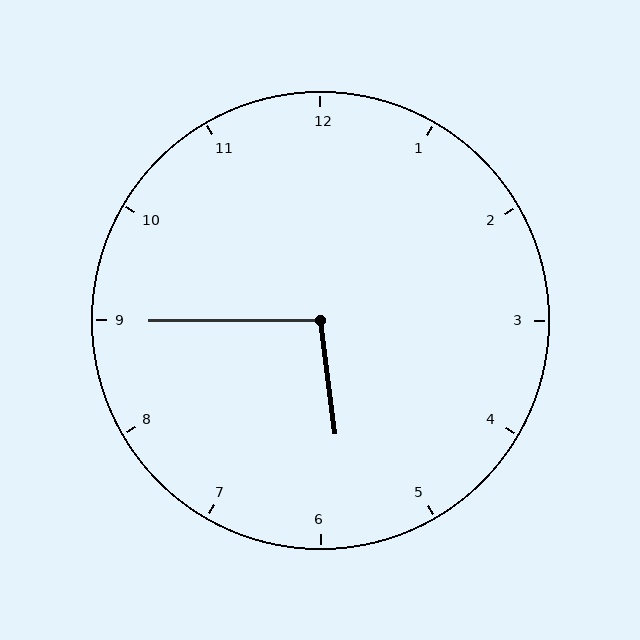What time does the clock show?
5:45.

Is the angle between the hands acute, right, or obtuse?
It is obtuse.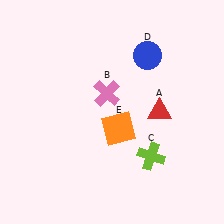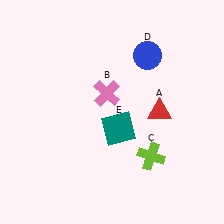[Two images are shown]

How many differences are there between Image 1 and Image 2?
There is 1 difference between the two images.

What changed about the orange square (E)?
In Image 1, E is orange. In Image 2, it changed to teal.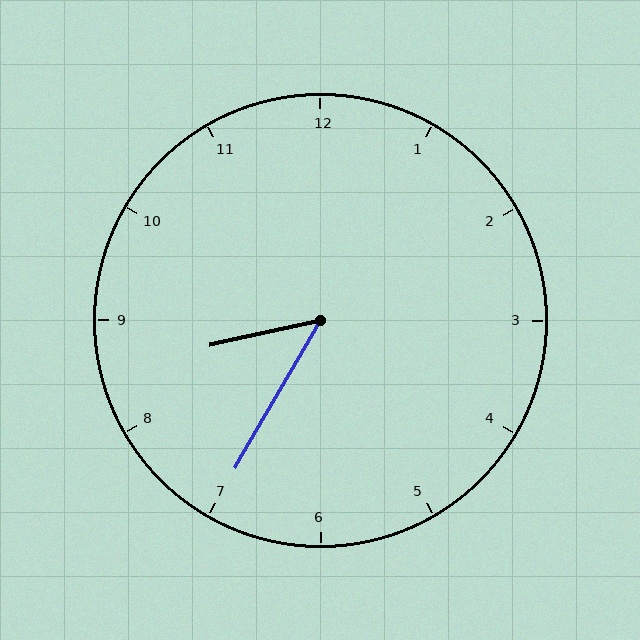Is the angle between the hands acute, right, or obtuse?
It is acute.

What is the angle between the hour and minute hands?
Approximately 48 degrees.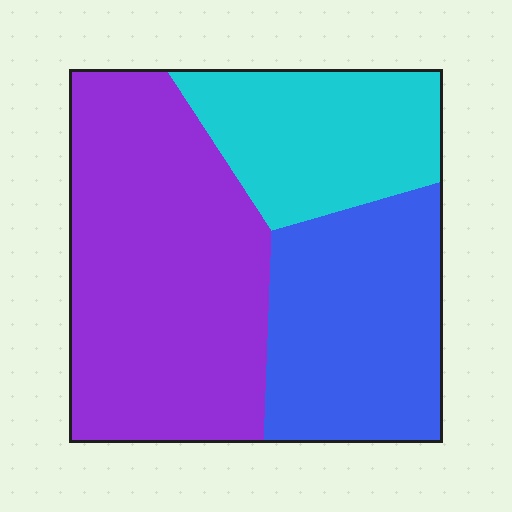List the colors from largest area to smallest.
From largest to smallest: purple, blue, cyan.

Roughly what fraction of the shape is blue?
Blue covers 30% of the shape.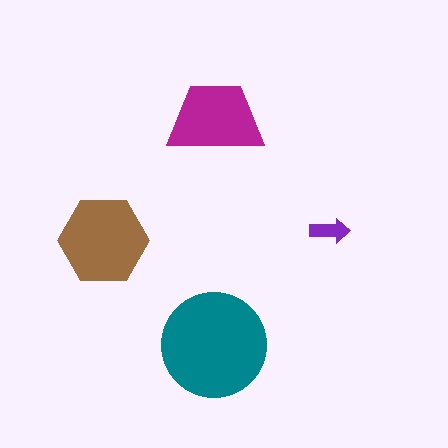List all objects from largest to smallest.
The teal circle, the brown hexagon, the magenta trapezoid, the purple arrow.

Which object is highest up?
The magenta trapezoid is topmost.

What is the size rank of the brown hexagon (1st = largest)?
2nd.